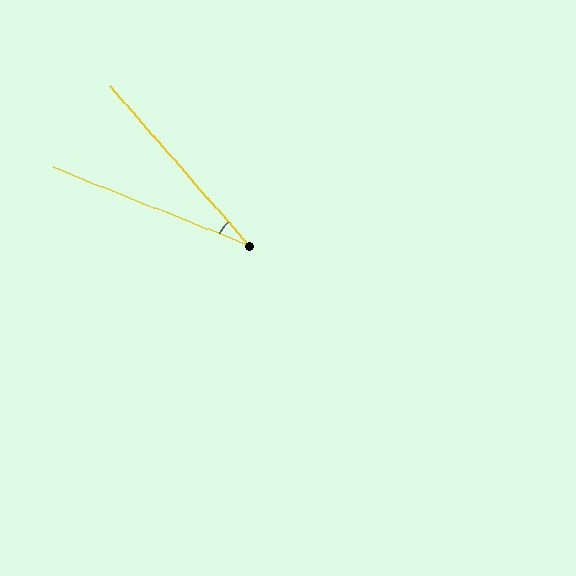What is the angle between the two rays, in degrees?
Approximately 28 degrees.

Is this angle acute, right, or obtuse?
It is acute.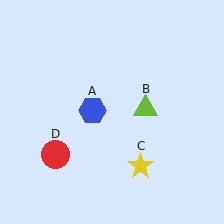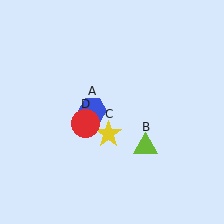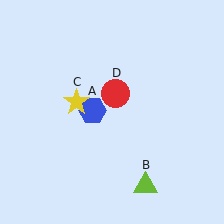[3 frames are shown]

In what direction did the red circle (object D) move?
The red circle (object D) moved up and to the right.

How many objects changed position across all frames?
3 objects changed position: lime triangle (object B), yellow star (object C), red circle (object D).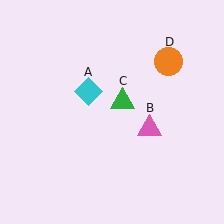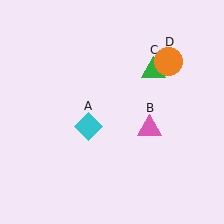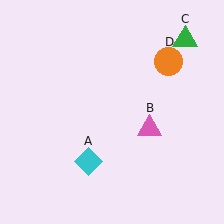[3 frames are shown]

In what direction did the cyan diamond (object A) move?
The cyan diamond (object A) moved down.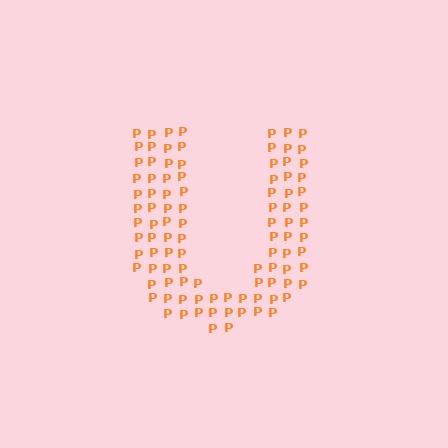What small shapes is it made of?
It is made of small letter P's.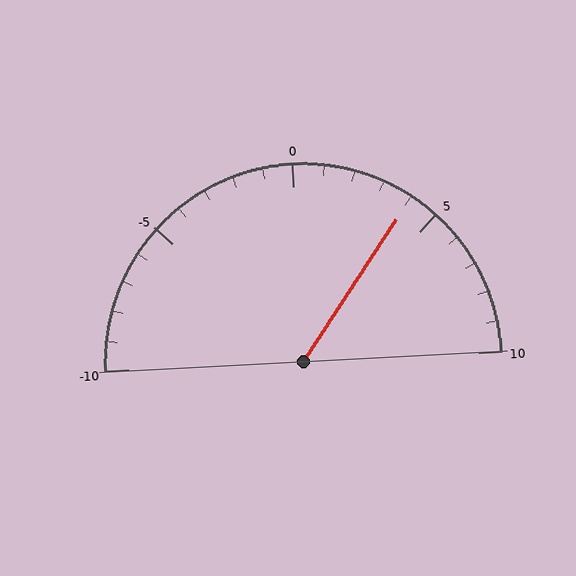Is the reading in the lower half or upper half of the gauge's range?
The reading is in the upper half of the range (-10 to 10).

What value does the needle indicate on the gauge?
The needle indicates approximately 4.